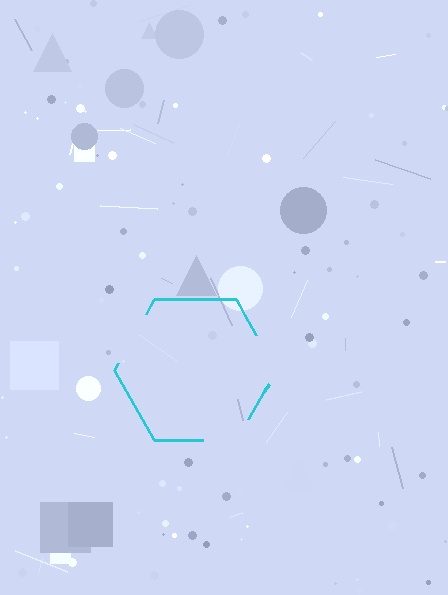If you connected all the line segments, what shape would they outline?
They would outline a hexagon.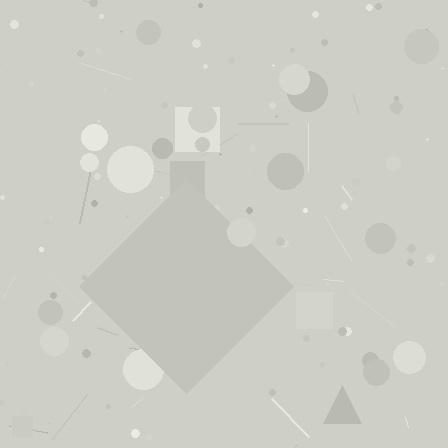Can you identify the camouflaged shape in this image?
The camouflaged shape is a diamond.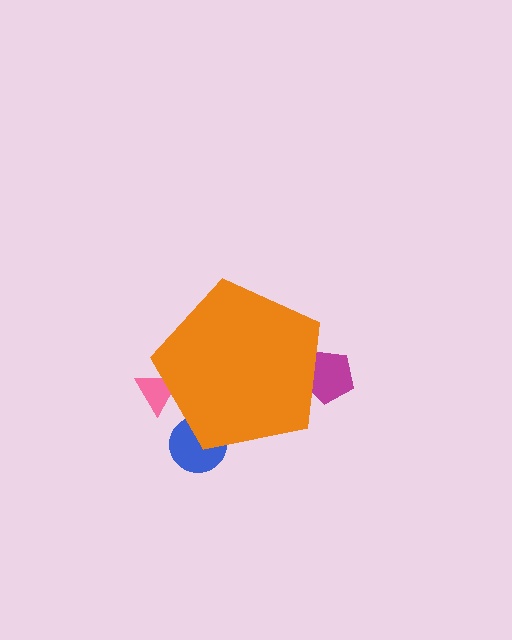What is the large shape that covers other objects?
An orange pentagon.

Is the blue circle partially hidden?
Yes, the blue circle is partially hidden behind the orange pentagon.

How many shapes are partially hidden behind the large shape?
3 shapes are partially hidden.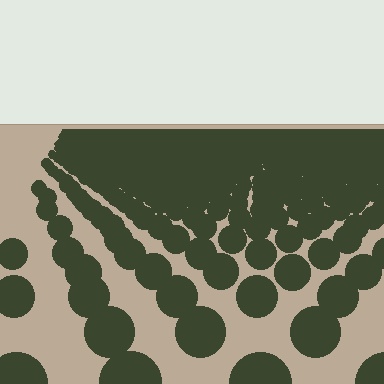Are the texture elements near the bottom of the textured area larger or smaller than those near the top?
Larger. Near the bottom, elements are closer to the viewer and appear at a bigger on-screen size.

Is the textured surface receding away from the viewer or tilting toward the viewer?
The surface is receding away from the viewer. Texture elements get smaller and denser toward the top.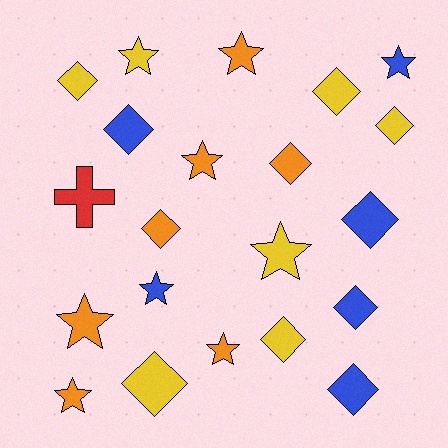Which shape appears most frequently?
Diamond, with 11 objects.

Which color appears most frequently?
Orange, with 7 objects.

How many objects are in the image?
There are 21 objects.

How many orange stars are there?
There are 5 orange stars.